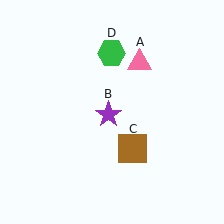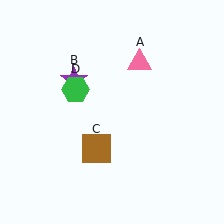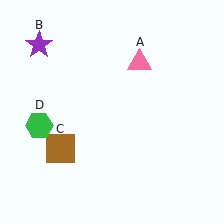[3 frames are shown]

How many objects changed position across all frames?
3 objects changed position: purple star (object B), brown square (object C), green hexagon (object D).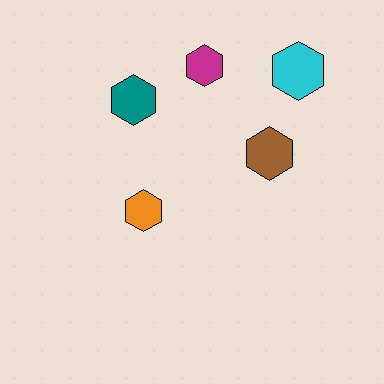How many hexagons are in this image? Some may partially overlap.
There are 5 hexagons.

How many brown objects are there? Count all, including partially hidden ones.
There is 1 brown object.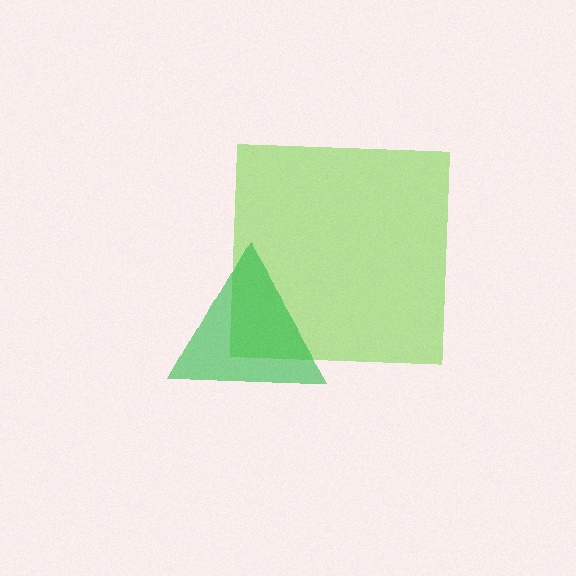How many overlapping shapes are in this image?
There are 2 overlapping shapes in the image.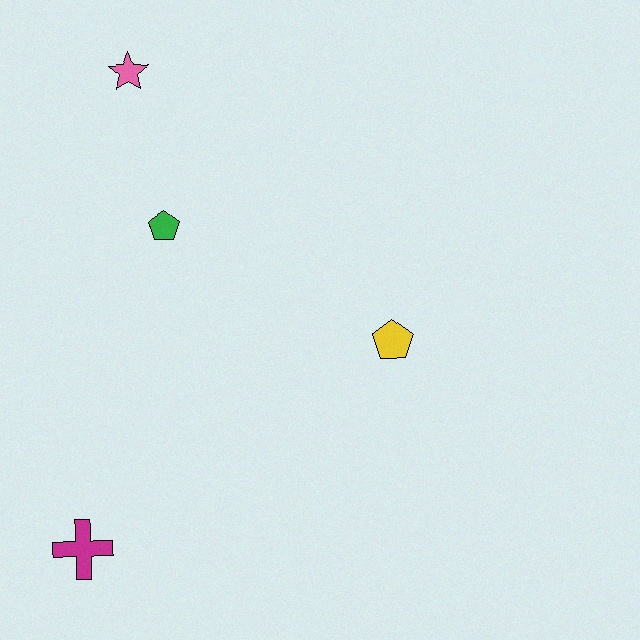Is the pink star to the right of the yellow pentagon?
No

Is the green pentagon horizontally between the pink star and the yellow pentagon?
Yes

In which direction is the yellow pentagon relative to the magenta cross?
The yellow pentagon is to the right of the magenta cross.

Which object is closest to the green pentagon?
The pink star is closest to the green pentagon.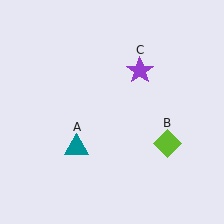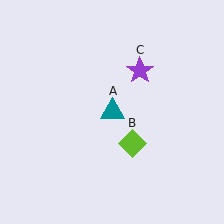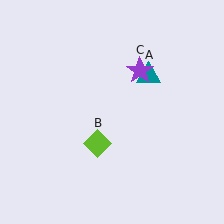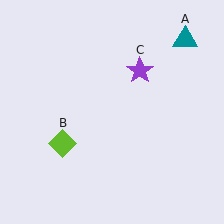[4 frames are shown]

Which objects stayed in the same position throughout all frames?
Purple star (object C) remained stationary.